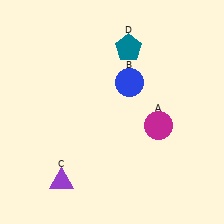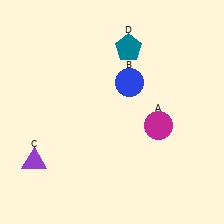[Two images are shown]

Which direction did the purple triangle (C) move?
The purple triangle (C) moved left.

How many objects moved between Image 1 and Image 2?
1 object moved between the two images.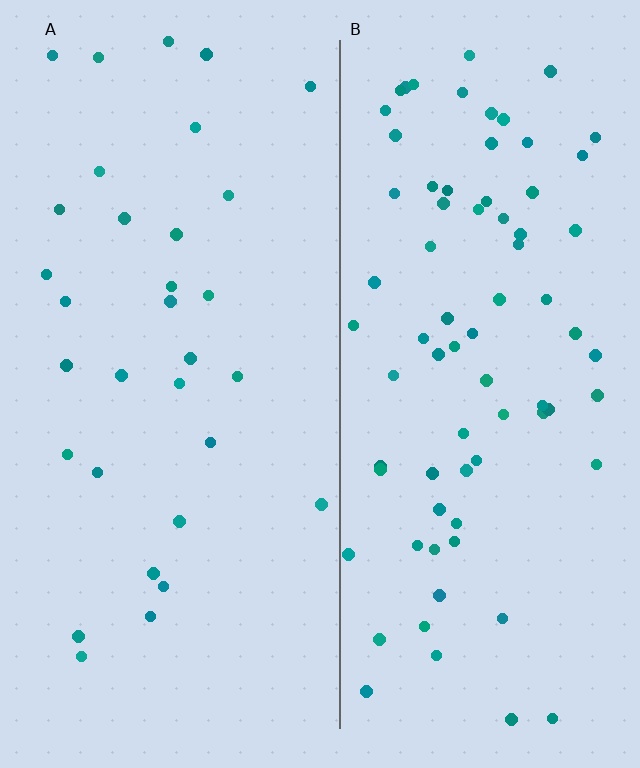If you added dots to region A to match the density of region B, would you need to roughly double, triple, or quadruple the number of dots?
Approximately double.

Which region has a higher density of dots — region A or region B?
B (the right).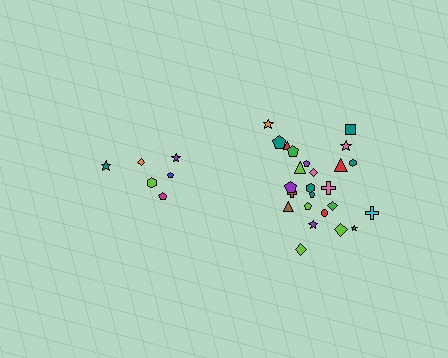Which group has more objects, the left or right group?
The right group.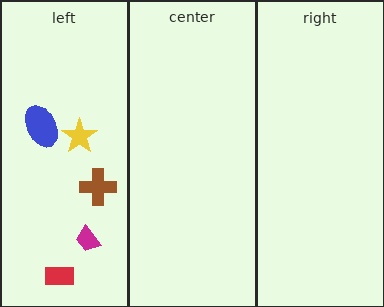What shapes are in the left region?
The brown cross, the blue ellipse, the magenta trapezoid, the red rectangle, the yellow star.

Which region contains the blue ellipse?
The left region.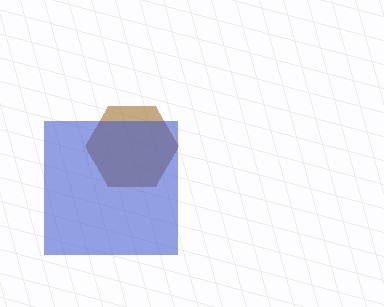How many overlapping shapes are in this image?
There are 2 overlapping shapes in the image.